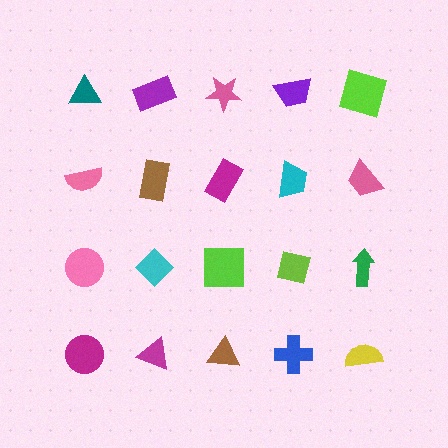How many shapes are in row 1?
5 shapes.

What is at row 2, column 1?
A pink semicircle.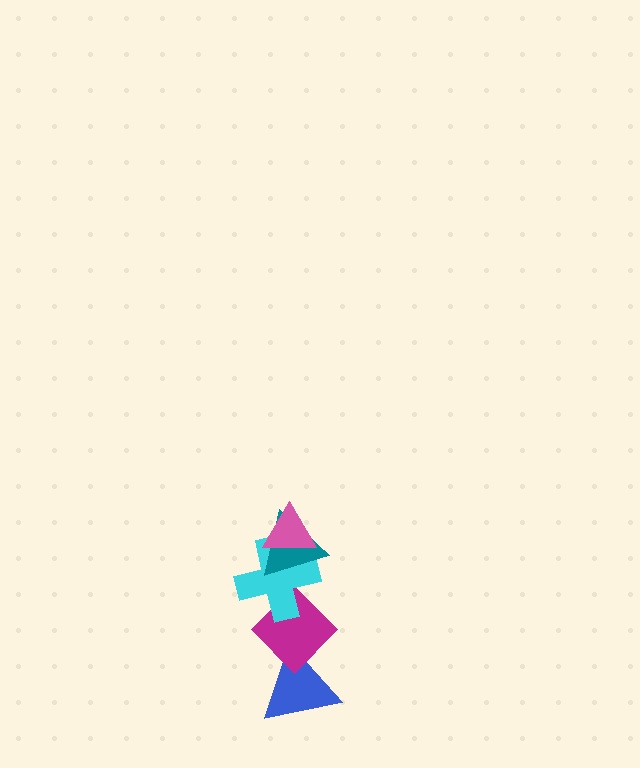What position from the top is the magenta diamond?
The magenta diamond is 4th from the top.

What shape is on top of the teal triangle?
The pink triangle is on top of the teal triangle.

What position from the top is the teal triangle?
The teal triangle is 2nd from the top.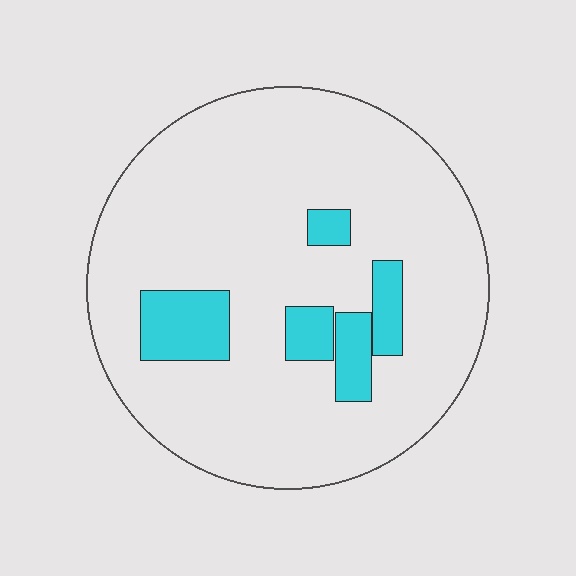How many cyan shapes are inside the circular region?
5.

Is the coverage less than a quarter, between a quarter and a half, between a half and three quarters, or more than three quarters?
Less than a quarter.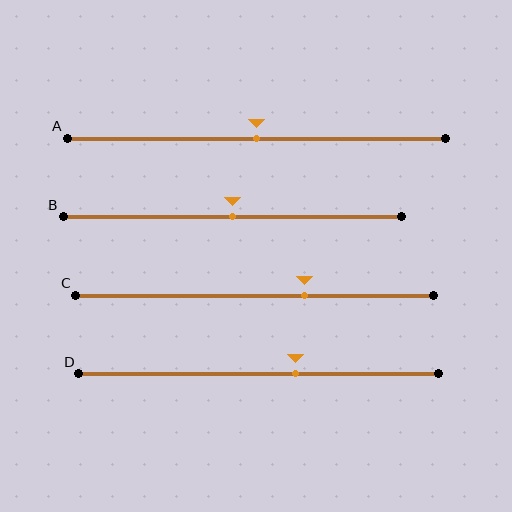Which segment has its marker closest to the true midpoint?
Segment A has its marker closest to the true midpoint.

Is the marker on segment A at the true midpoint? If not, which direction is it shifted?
Yes, the marker on segment A is at the true midpoint.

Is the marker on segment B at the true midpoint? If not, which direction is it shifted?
Yes, the marker on segment B is at the true midpoint.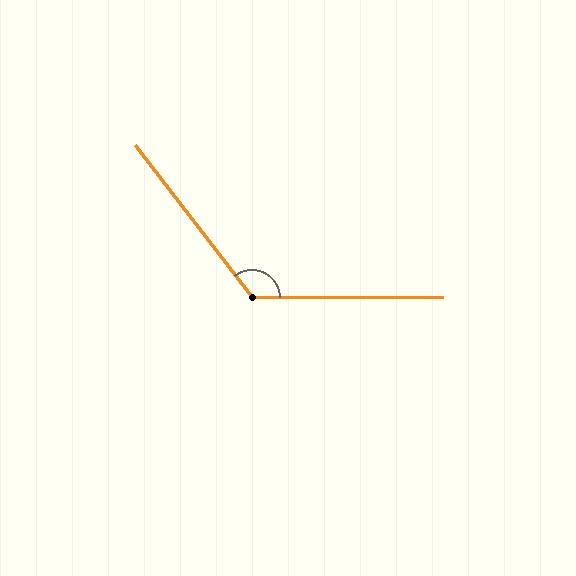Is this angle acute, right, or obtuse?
It is obtuse.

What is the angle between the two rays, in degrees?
Approximately 127 degrees.